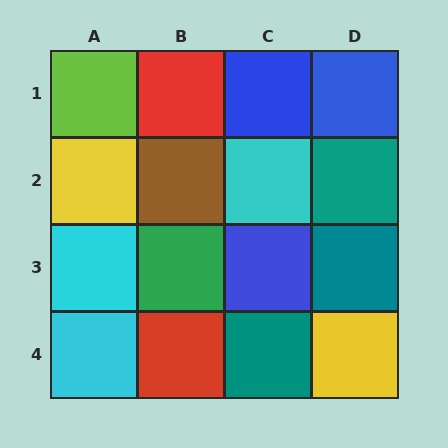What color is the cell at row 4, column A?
Cyan.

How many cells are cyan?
3 cells are cyan.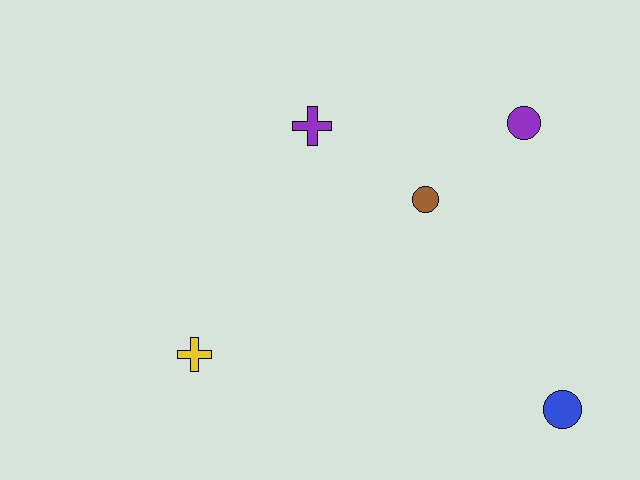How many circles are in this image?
There are 3 circles.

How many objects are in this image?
There are 5 objects.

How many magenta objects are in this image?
There are no magenta objects.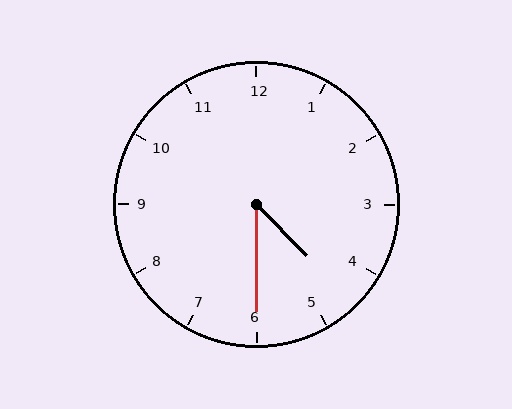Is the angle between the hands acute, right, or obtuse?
It is acute.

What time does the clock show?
4:30.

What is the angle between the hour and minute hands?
Approximately 45 degrees.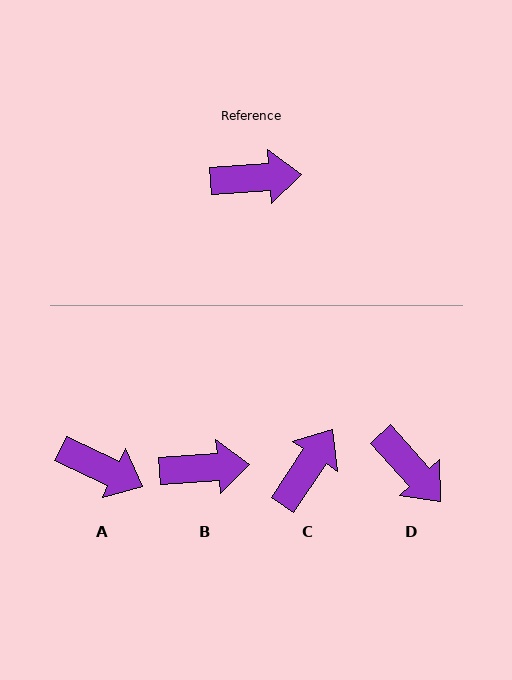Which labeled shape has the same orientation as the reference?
B.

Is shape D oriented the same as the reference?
No, it is off by about 52 degrees.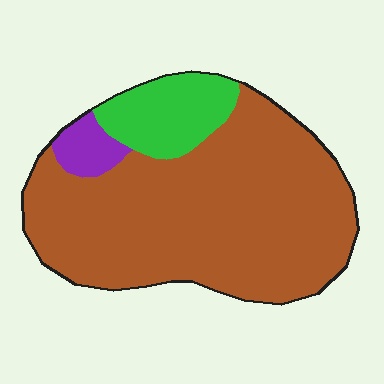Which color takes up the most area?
Brown, at roughly 80%.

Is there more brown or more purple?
Brown.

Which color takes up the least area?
Purple, at roughly 5%.